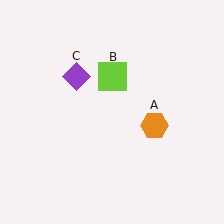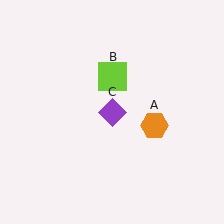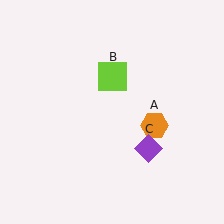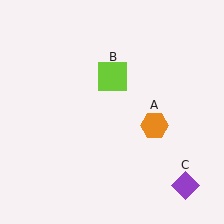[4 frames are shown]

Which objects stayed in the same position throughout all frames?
Orange hexagon (object A) and lime square (object B) remained stationary.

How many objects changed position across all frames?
1 object changed position: purple diamond (object C).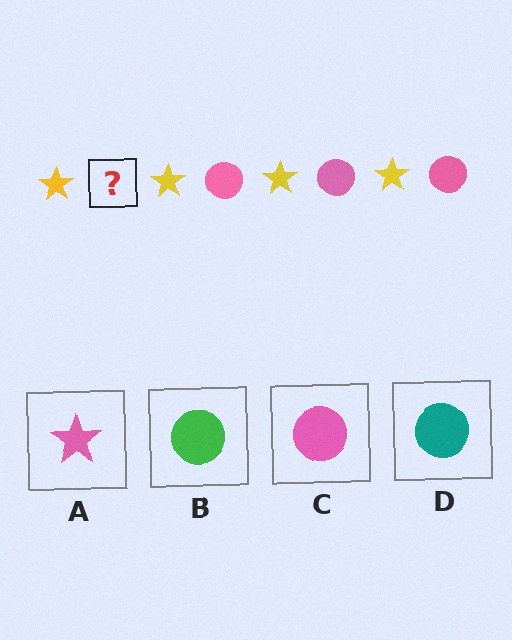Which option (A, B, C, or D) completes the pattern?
C.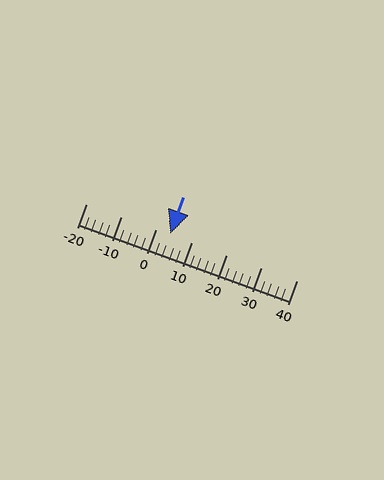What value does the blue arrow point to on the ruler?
The blue arrow points to approximately 4.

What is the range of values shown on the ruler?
The ruler shows values from -20 to 40.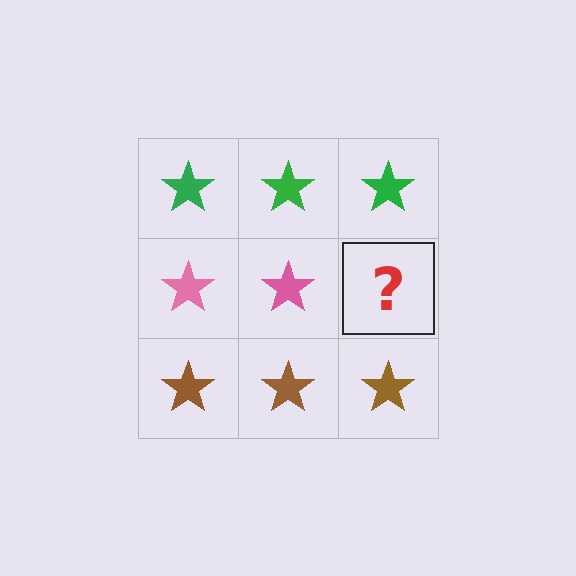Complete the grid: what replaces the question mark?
The question mark should be replaced with a pink star.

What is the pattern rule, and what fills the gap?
The rule is that each row has a consistent color. The gap should be filled with a pink star.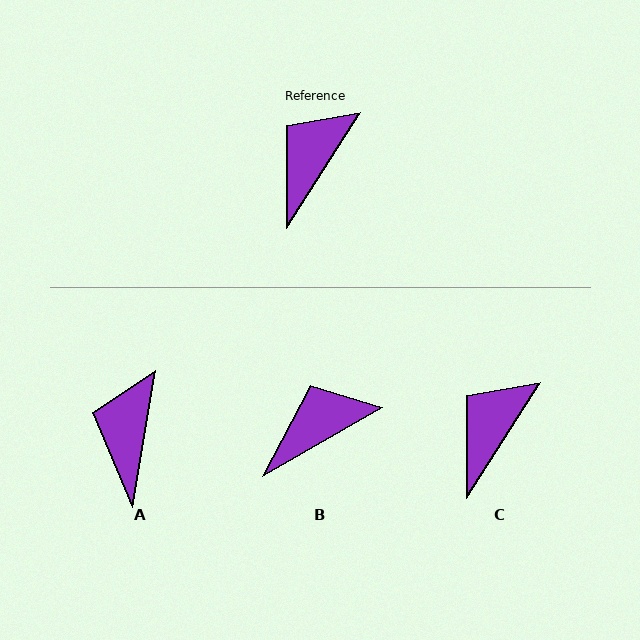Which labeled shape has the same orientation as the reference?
C.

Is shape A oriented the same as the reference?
No, it is off by about 23 degrees.